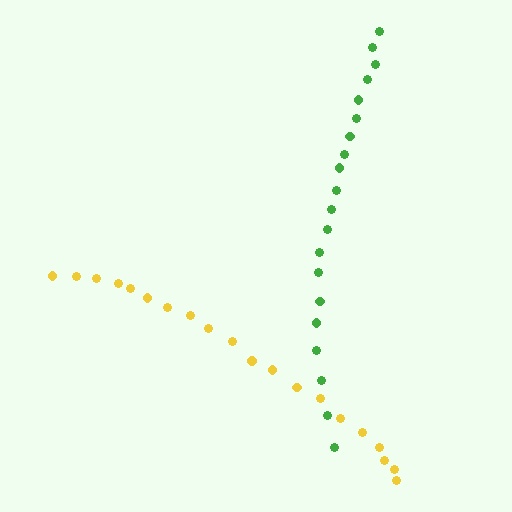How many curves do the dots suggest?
There are 2 distinct paths.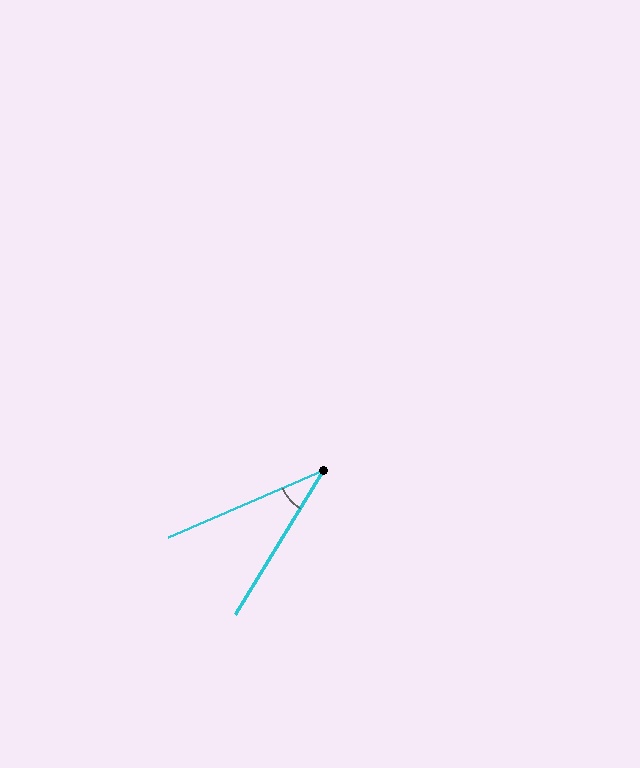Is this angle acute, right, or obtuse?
It is acute.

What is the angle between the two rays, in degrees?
Approximately 35 degrees.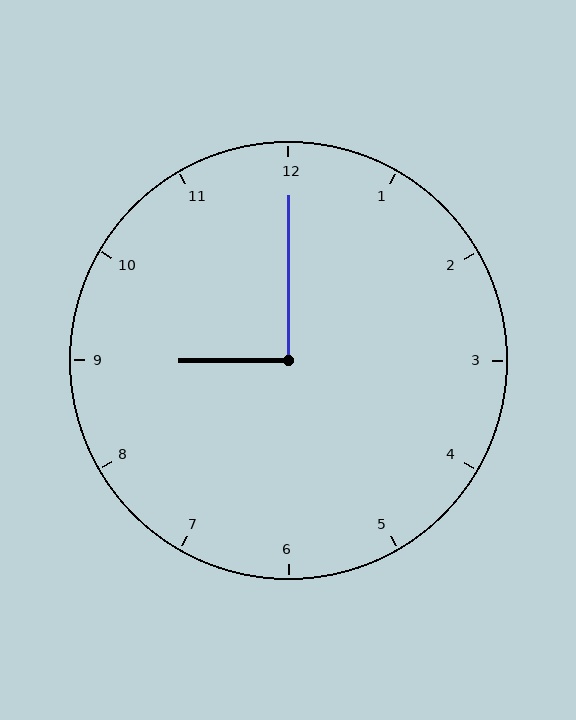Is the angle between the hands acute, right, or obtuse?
It is right.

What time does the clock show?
9:00.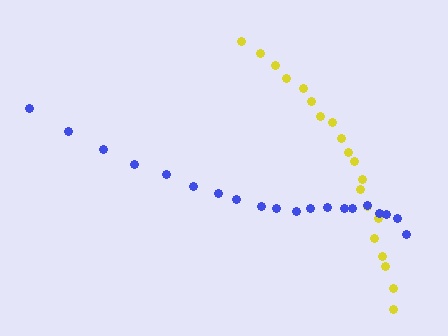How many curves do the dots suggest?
There are 2 distinct paths.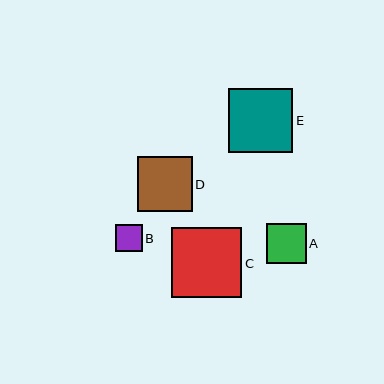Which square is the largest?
Square C is the largest with a size of approximately 70 pixels.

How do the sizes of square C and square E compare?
Square C and square E are approximately the same size.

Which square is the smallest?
Square B is the smallest with a size of approximately 27 pixels.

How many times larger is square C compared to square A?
Square C is approximately 1.8 times the size of square A.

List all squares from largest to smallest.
From largest to smallest: C, E, D, A, B.